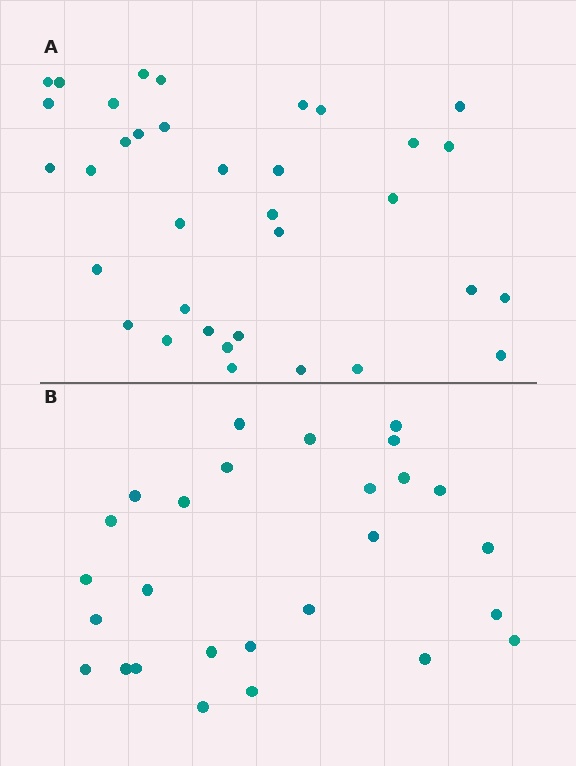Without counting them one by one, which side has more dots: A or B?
Region A (the top region) has more dots.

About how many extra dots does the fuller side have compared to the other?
Region A has roughly 8 or so more dots than region B.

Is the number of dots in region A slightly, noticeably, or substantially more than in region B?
Region A has noticeably more, but not dramatically so. The ratio is roughly 1.3 to 1.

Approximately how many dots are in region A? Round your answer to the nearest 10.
About 40 dots. (The exact count is 35, which rounds to 40.)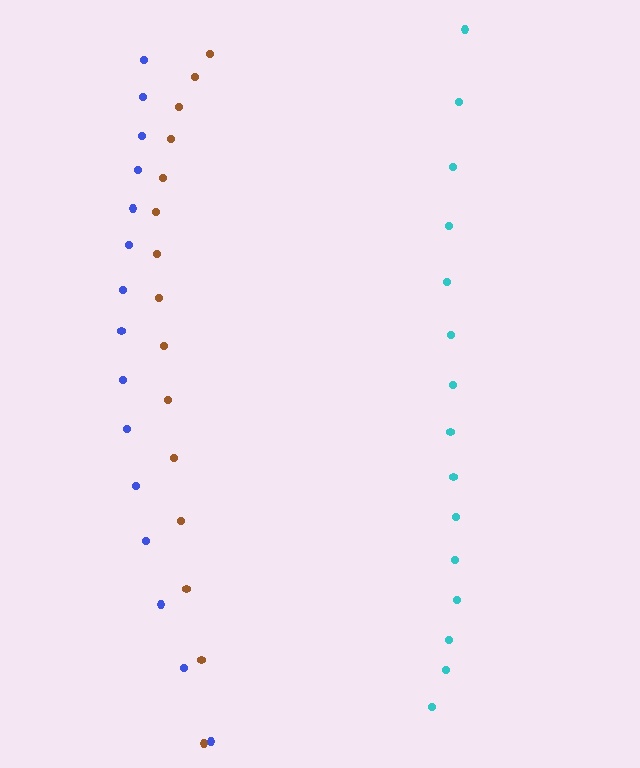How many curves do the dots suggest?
There are 3 distinct paths.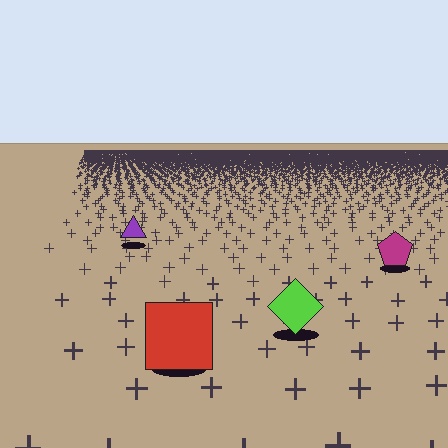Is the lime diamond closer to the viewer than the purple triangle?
Yes. The lime diamond is closer — you can tell from the texture gradient: the ground texture is coarser near it.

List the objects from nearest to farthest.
From nearest to farthest: the red square, the lime diamond, the magenta pentagon, the purple triangle.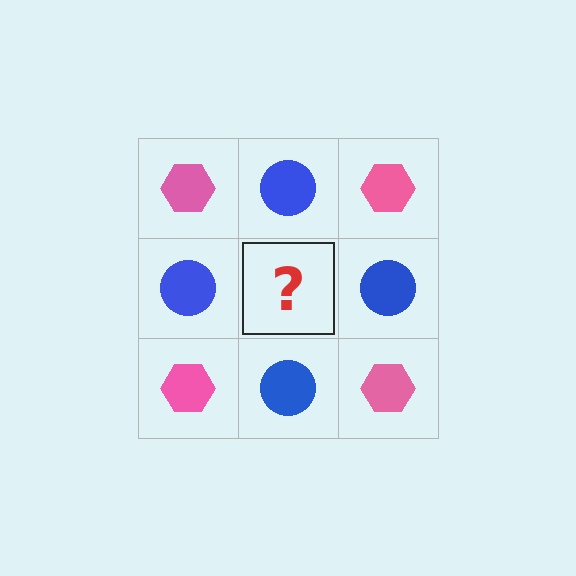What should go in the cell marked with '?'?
The missing cell should contain a pink hexagon.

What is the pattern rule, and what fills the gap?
The rule is that it alternates pink hexagon and blue circle in a checkerboard pattern. The gap should be filled with a pink hexagon.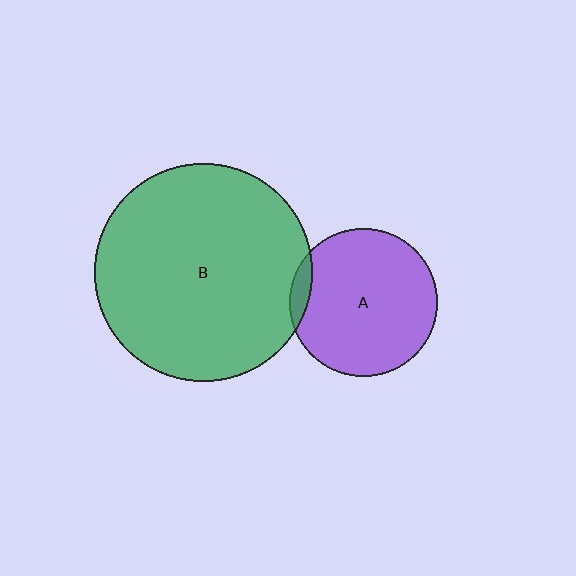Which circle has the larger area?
Circle B (green).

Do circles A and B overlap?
Yes.